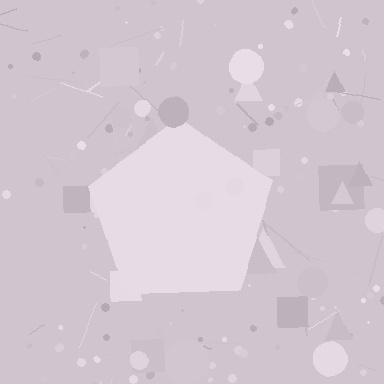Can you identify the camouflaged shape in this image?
The camouflaged shape is a pentagon.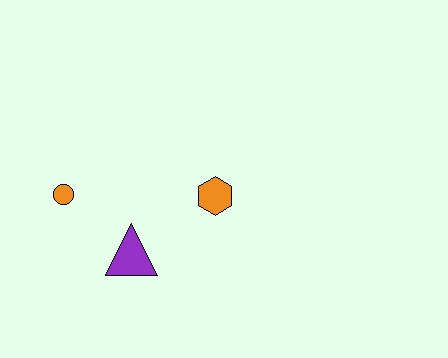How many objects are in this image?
There are 3 objects.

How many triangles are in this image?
There is 1 triangle.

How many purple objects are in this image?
There is 1 purple object.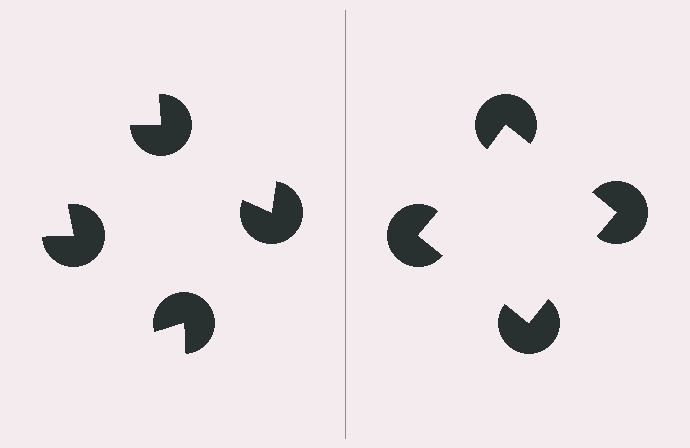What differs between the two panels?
The pac-man discs are positioned identically on both sides; only the wedge orientations differ. On the right they align to a square; on the left they are misaligned.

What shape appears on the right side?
An illusory square.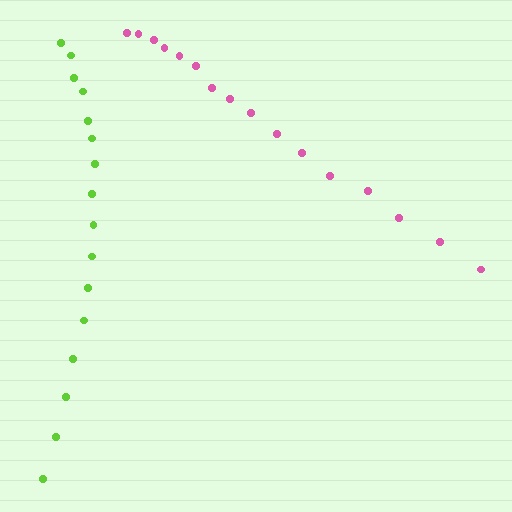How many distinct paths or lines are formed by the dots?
There are 2 distinct paths.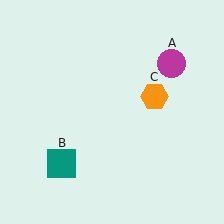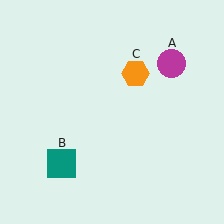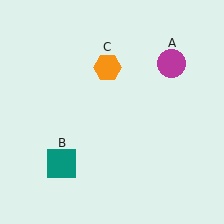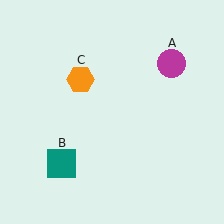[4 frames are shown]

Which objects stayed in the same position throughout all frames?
Magenta circle (object A) and teal square (object B) remained stationary.